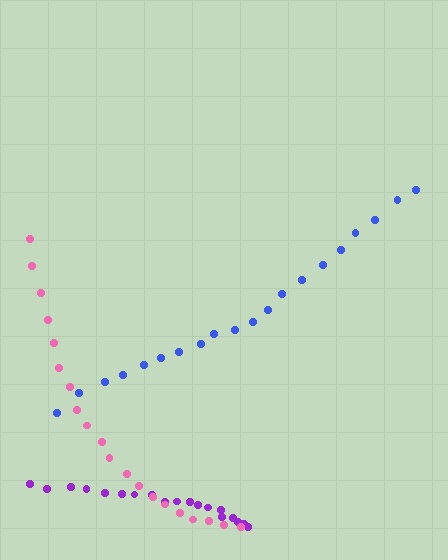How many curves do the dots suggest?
There are 3 distinct paths.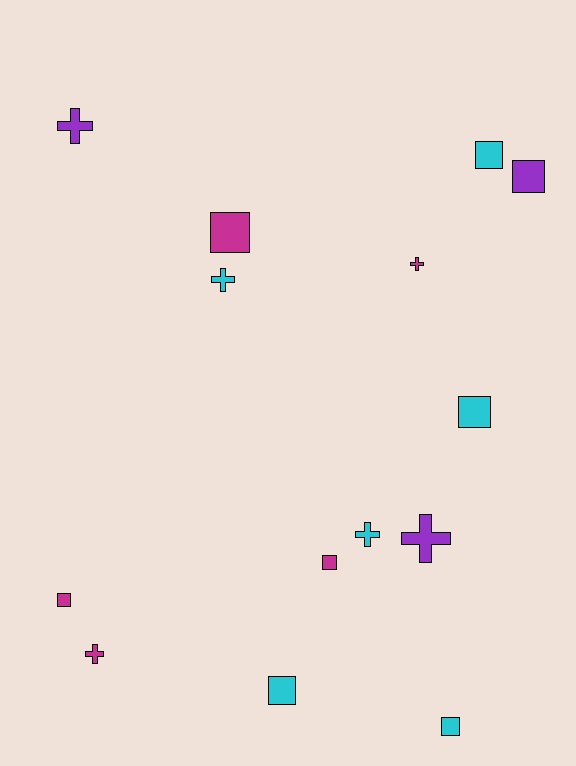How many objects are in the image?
There are 14 objects.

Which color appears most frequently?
Cyan, with 6 objects.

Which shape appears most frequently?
Square, with 8 objects.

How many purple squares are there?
There is 1 purple square.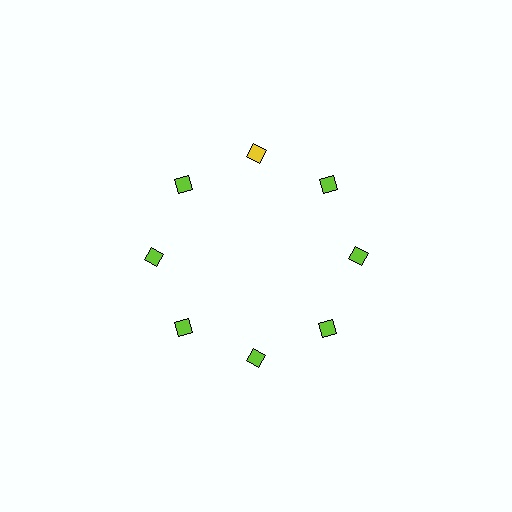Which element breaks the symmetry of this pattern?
The yellow diamond at roughly the 12 o'clock position breaks the symmetry. All other shapes are lime diamonds.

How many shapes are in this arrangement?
There are 8 shapes arranged in a ring pattern.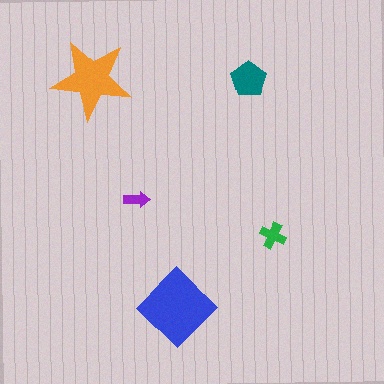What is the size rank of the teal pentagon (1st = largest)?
3rd.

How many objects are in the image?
There are 5 objects in the image.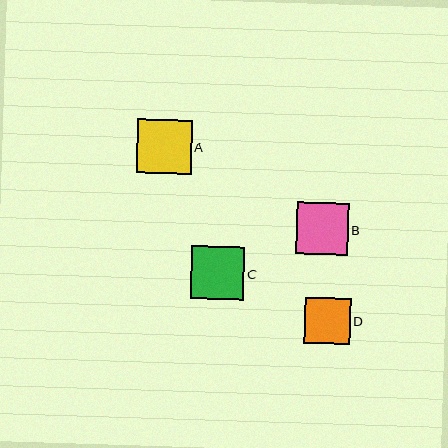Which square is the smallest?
Square D is the smallest with a size of approximately 46 pixels.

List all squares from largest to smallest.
From largest to smallest: A, C, B, D.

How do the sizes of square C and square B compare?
Square C and square B are approximately the same size.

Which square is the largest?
Square A is the largest with a size of approximately 54 pixels.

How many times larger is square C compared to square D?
Square C is approximately 1.2 times the size of square D.